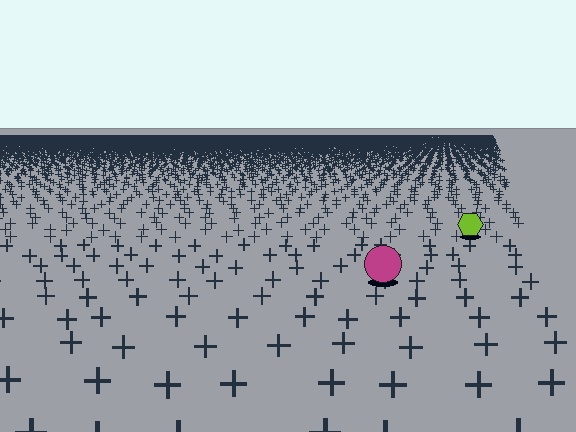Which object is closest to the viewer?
The magenta circle is closest. The texture marks near it are larger and more spread out.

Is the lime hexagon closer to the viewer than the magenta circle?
No. The magenta circle is closer — you can tell from the texture gradient: the ground texture is coarser near it.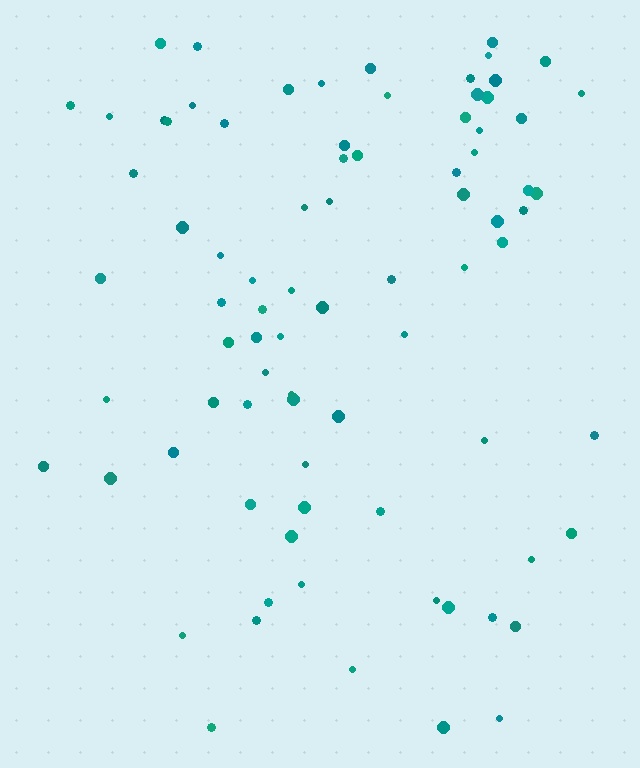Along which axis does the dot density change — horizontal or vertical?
Vertical.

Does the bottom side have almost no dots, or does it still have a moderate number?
Still a moderate number, just noticeably fewer than the top.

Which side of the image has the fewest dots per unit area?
The bottom.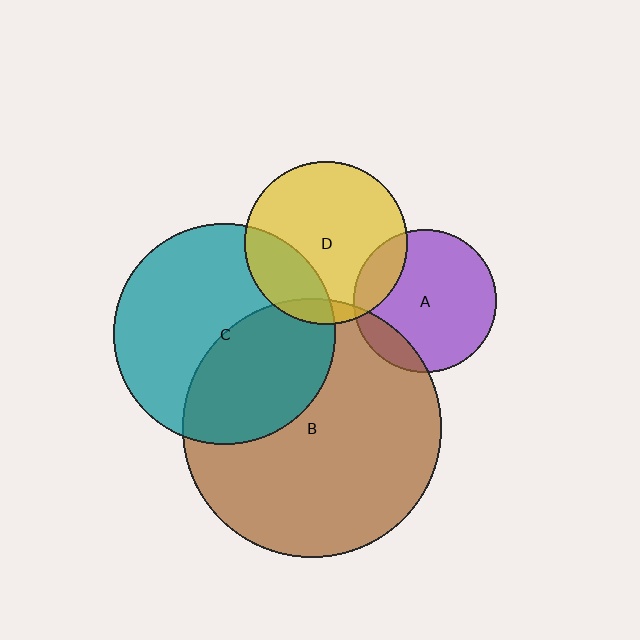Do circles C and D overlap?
Yes.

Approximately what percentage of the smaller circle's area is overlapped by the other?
Approximately 25%.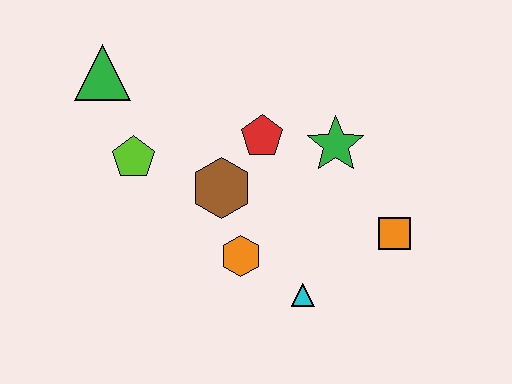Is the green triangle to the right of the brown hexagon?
No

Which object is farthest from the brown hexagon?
The orange square is farthest from the brown hexagon.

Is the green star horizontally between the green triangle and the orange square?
Yes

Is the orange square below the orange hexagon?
No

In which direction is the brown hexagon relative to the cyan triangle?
The brown hexagon is above the cyan triangle.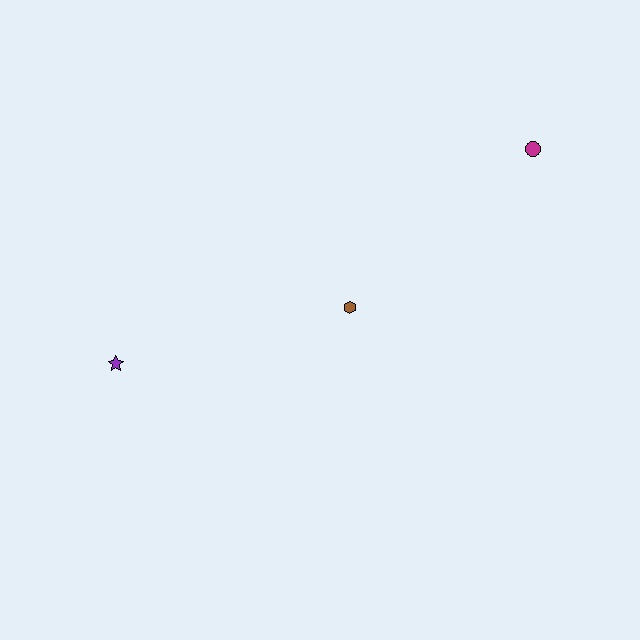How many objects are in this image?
There are 3 objects.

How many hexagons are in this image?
There is 1 hexagon.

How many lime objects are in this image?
There are no lime objects.